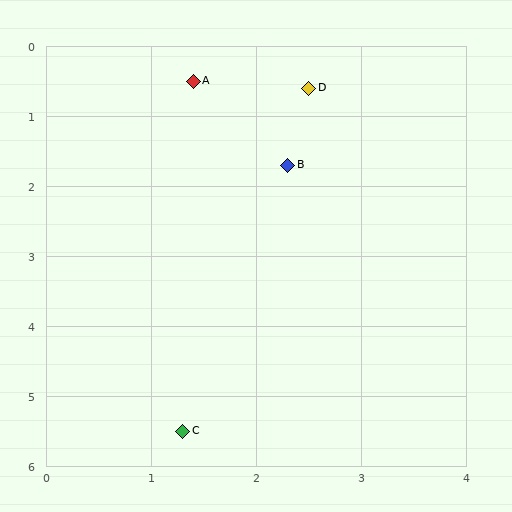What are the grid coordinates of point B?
Point B is at approximately (2.3, 1.7).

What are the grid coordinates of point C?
Point C is at approximately (1.3, 5.5).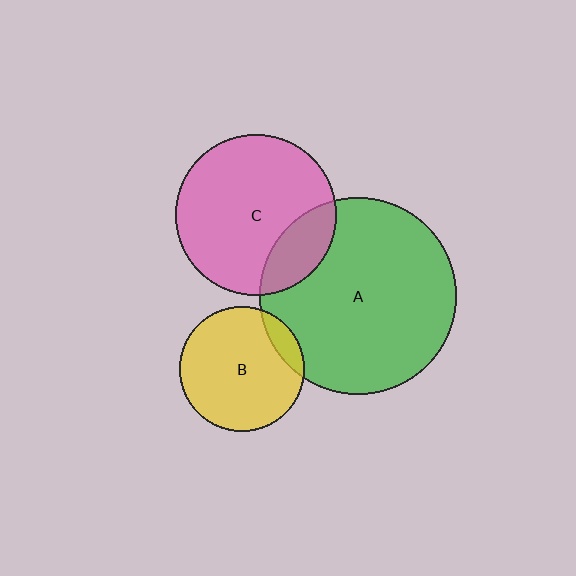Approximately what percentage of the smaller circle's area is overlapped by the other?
Approximately 20%.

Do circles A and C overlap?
Yes.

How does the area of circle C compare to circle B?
Approximately 1.7 times.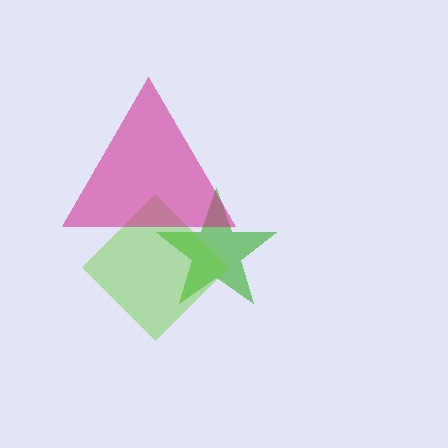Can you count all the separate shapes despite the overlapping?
Yes, there are 3 separate shapes.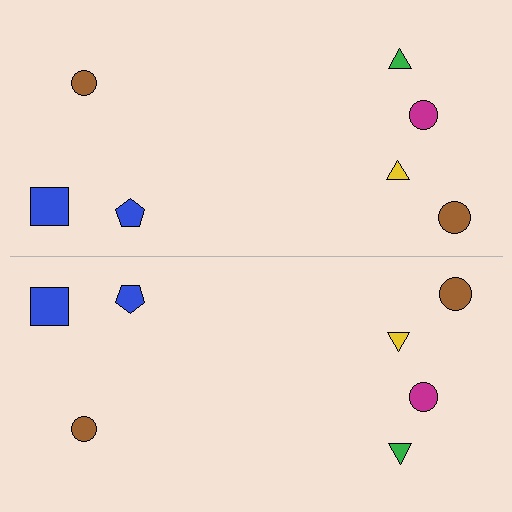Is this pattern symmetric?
Yes, this pattern has bilateral (reflection) symmetry.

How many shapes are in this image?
There are 14 shapes in this image.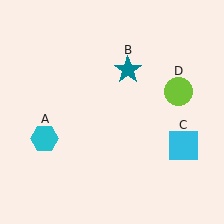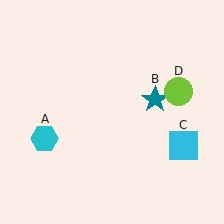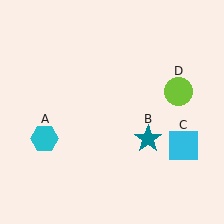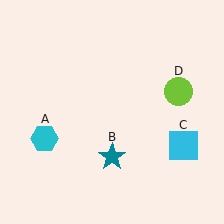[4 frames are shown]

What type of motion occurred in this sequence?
The teal star (object B) rotated clockwise around the center of the scene.